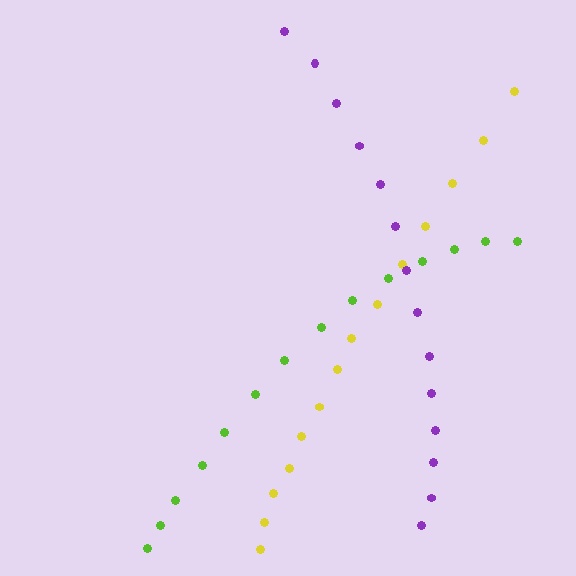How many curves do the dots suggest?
There are 3 distinct paths.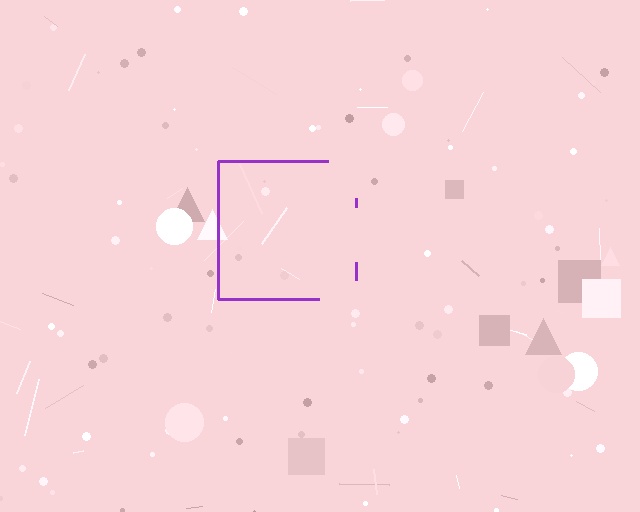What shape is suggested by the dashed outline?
The dashed outline suggests a square.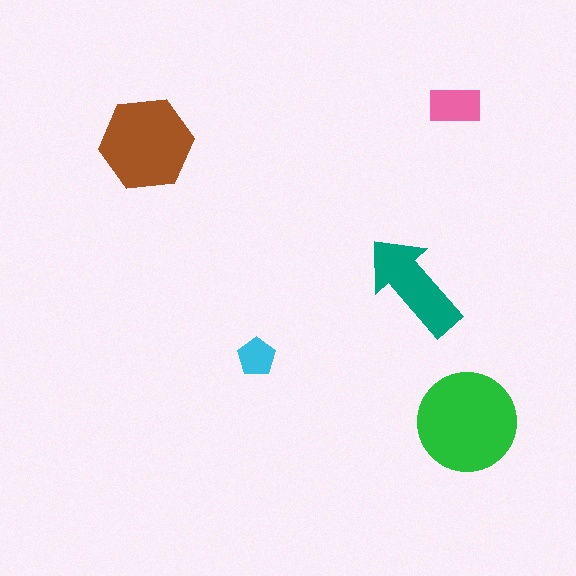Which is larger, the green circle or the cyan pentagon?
The green circle.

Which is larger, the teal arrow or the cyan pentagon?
The teal arrow.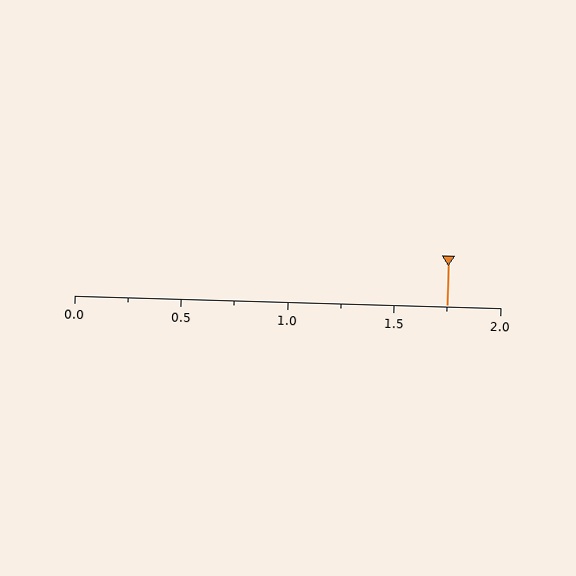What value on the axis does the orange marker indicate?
The marker indicates approximately 1.75.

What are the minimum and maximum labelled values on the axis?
The axis runs from 0.0 to 2.0.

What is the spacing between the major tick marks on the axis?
The major ticks are spaced 0.5 apart.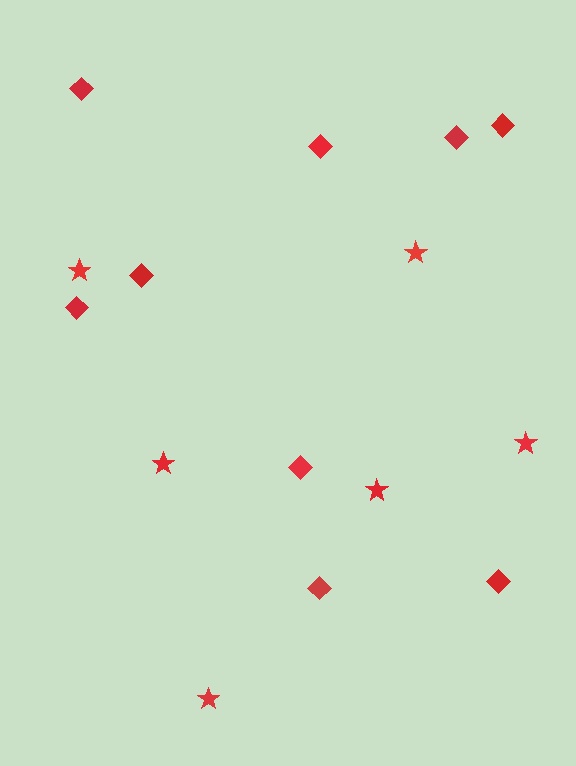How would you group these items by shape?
There are 2 groups: one group of stars (6) and one group of diamonds (9).